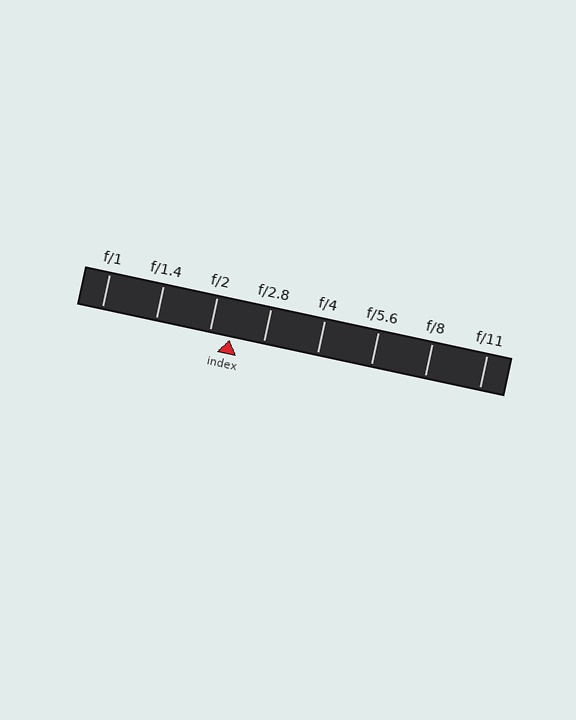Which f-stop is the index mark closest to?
The index mark is closest to f/2.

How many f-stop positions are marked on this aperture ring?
There are 8 f-stop positions marked.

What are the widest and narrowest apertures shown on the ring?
The widest aperture shown is f/1 and the narrowest is f/11.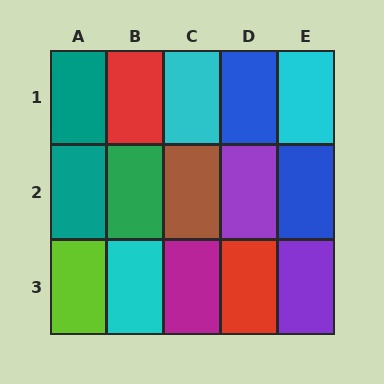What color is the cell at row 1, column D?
Blue.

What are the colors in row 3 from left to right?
Lime, cyan, magenta, red, purple.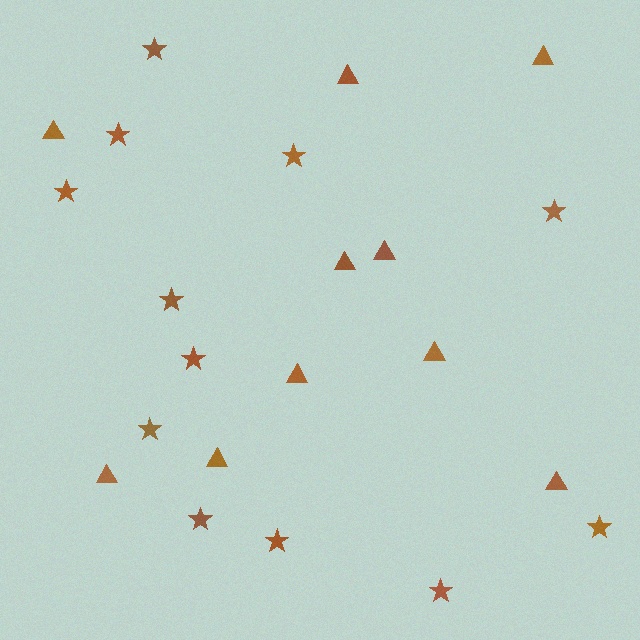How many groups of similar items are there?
There are 2 groups: one group of triangles (10) and one group of stars (12).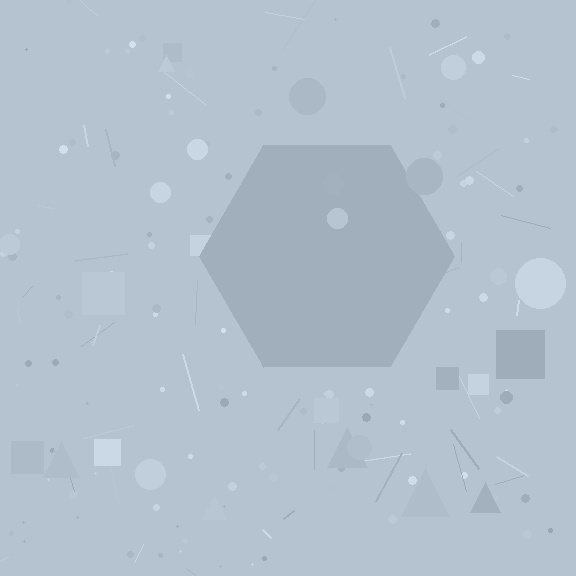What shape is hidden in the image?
A hexagon is hidden in the image.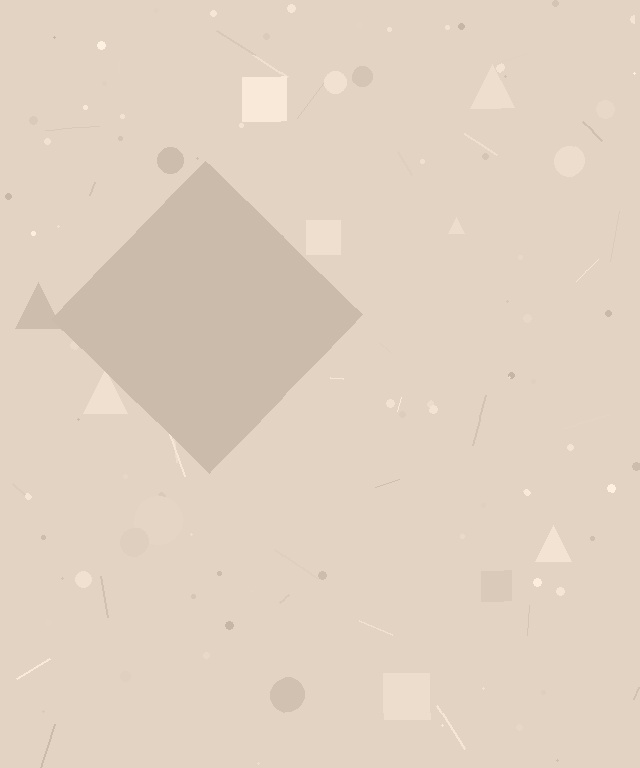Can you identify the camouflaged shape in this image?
The camouflaged shape is a diamond.